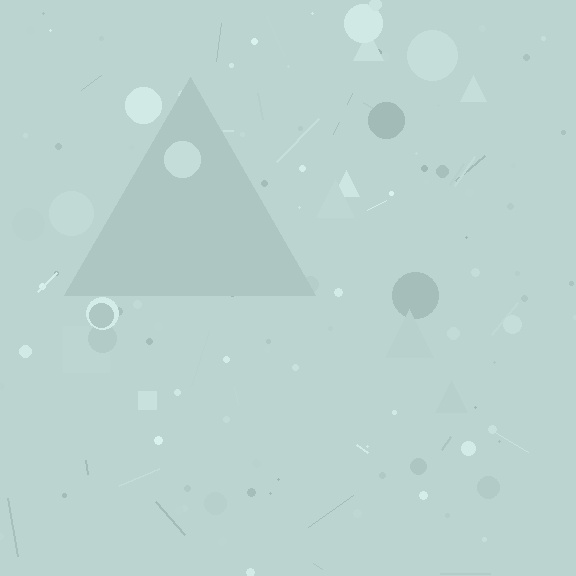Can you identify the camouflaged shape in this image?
The camouflaged shape is a triangle.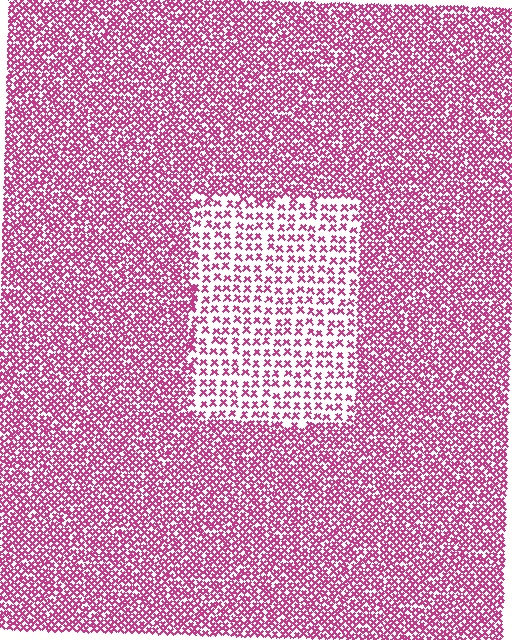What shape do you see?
I see a rectangle.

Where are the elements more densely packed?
The elements are more densely packed outside the rectangle boundary.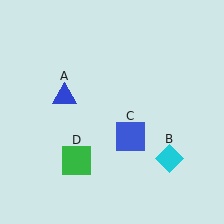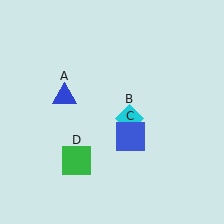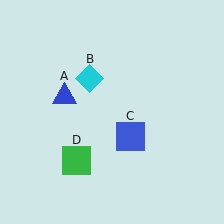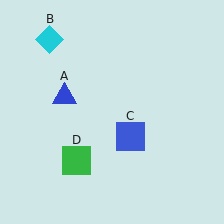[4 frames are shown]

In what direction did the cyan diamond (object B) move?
The cyan diamond (object B) moved up and to the left.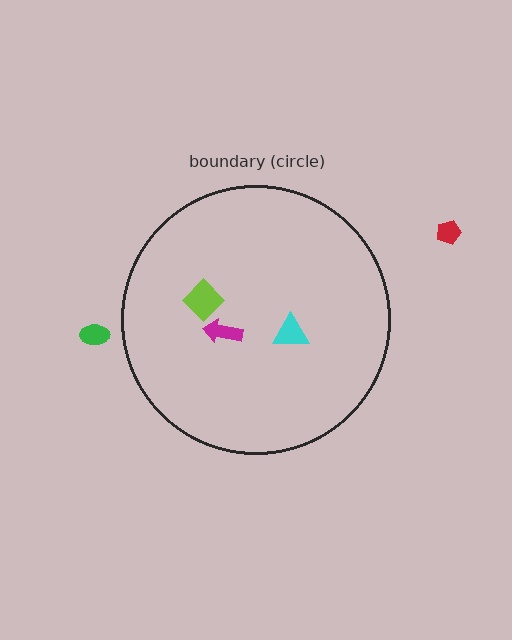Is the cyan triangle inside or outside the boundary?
Inside.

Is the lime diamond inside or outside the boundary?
Inside.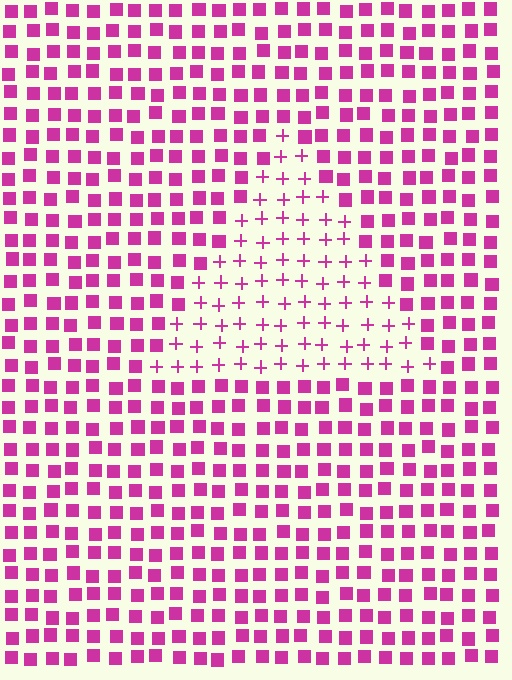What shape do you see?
I see a triangle.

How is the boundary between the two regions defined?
The boundary is defined by a change in element shape: plus signs inside vs. squares outside. All elements share the same color and spacing.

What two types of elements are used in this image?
The image uses plus signs inside the triangle region and squares outside it.